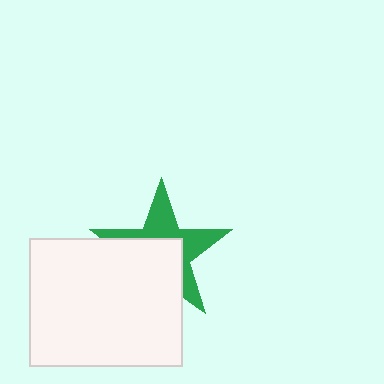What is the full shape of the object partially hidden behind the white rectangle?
The partially hidden object is a green star.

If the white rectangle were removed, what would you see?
You would see the complete green star.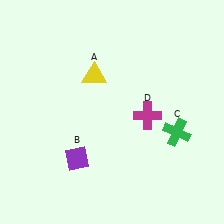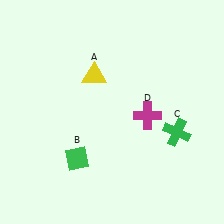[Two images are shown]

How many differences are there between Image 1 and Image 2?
There is 1 difference between the two images.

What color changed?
The diamond (B) changed from purple in Image 1 to green in Image 2.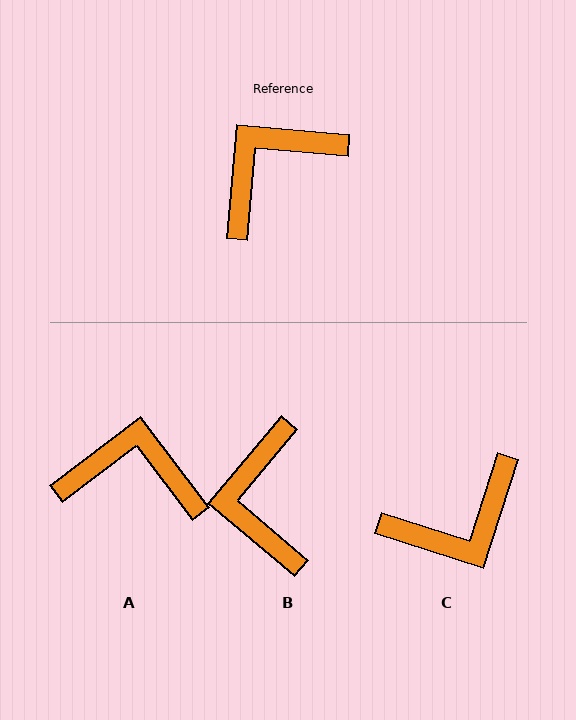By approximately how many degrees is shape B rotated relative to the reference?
Approximately 55 degrees counter-clockwise.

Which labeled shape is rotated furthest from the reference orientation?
C, about 167 degrees away.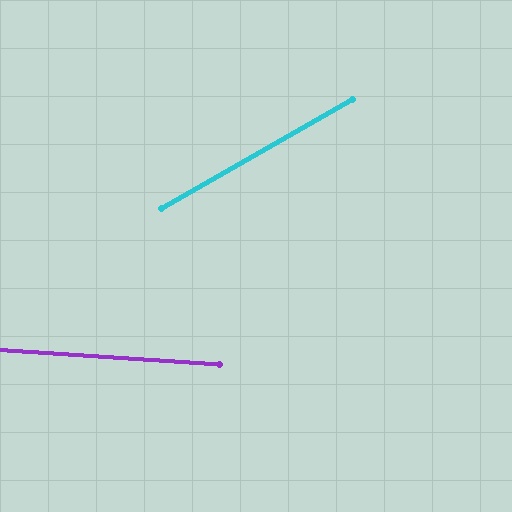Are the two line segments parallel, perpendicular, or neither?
Neither parallel nor perpendicular — they differ by about 33°.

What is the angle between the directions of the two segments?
Approximately 33 degrees.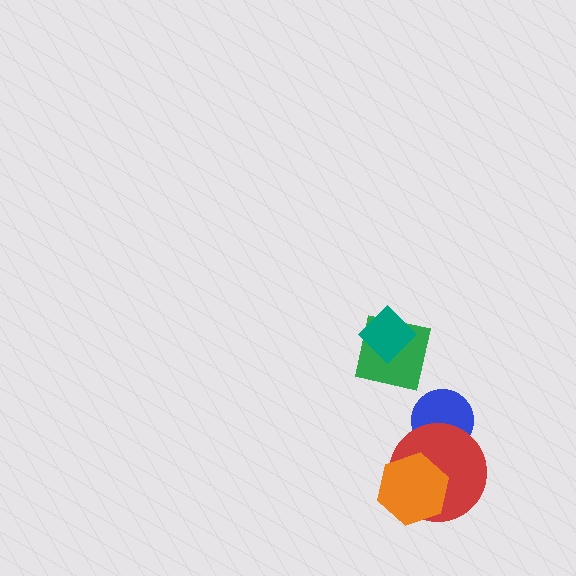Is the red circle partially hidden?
Yes, it is partially covered by another shape.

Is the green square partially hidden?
Yes, it is partially covered by another shape.